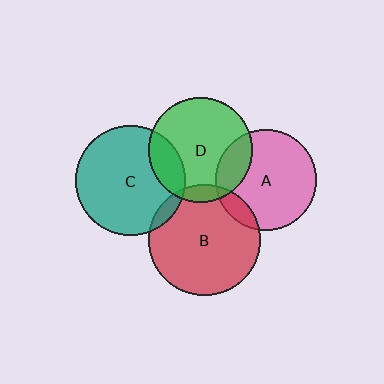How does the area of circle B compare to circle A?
Approximately 1.2 times.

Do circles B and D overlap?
Yes.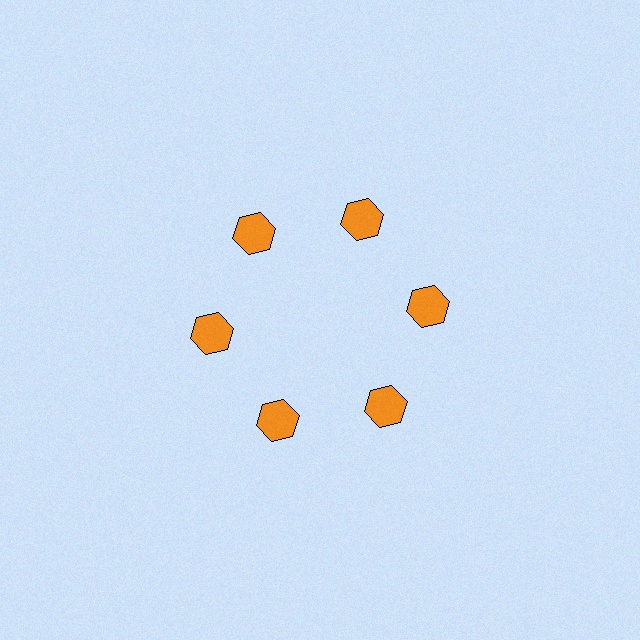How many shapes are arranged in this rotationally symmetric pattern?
There are 6 shapes, arranged in 6 groups of 1.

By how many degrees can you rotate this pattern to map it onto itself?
The pattern maps onto itself every 60 degrees of rotation.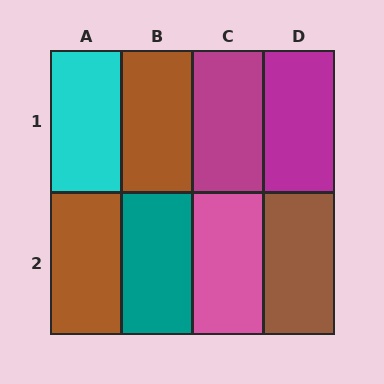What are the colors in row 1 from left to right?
Cyan, brown, magenta, magenta.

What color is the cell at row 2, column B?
Teal.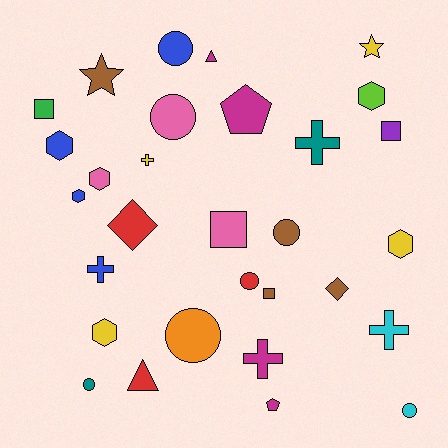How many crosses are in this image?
There are 5 crosses.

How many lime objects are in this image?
There is 1 lime object.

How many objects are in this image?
There are 30 objects.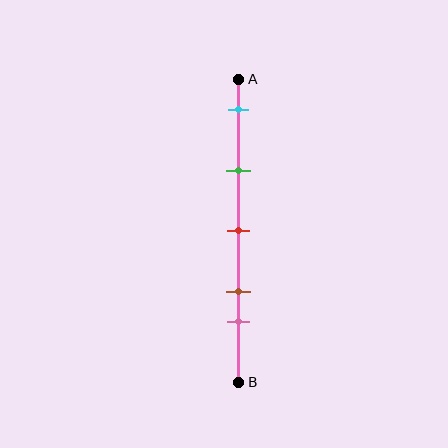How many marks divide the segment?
There are 5 marks dividing the segment.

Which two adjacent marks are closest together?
The brown and pink marks are the closest adjacent pair.